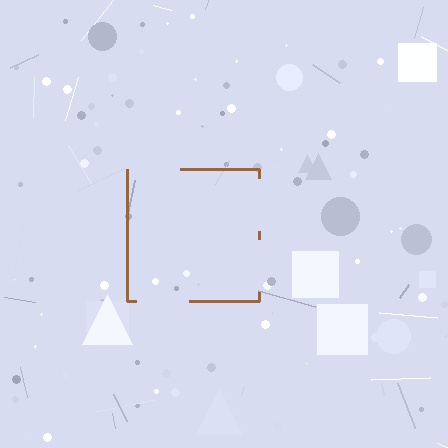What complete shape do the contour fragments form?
The contour fragments form a square.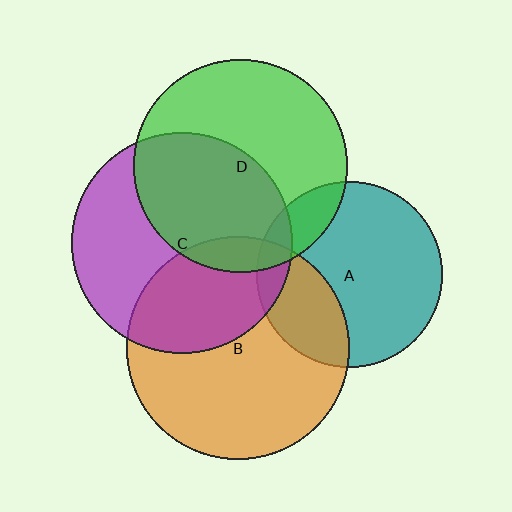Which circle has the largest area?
Circle B (orange).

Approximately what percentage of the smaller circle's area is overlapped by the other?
Approximately 10%.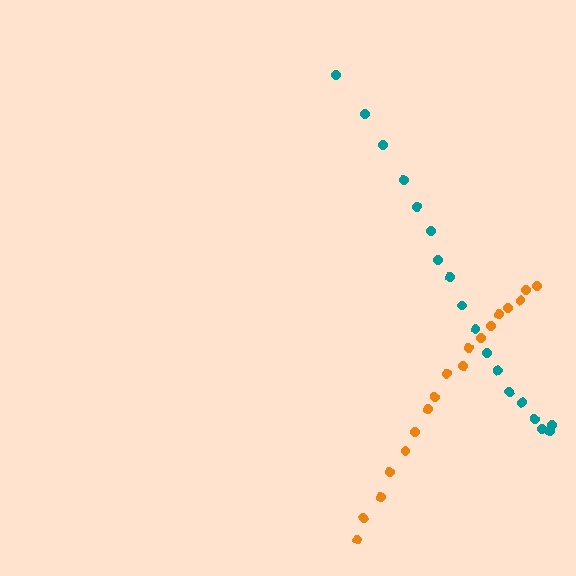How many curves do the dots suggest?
There are 2 distinct paths.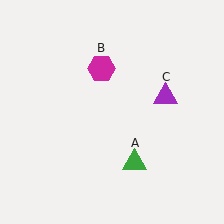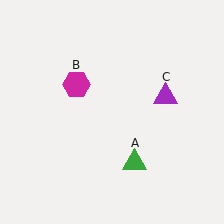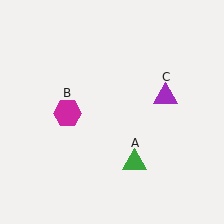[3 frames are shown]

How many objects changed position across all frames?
1 object changed position: magenta hexagon (object B).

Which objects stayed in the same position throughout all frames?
Green triangle (object A) and purple triangle (object C) remained stationary.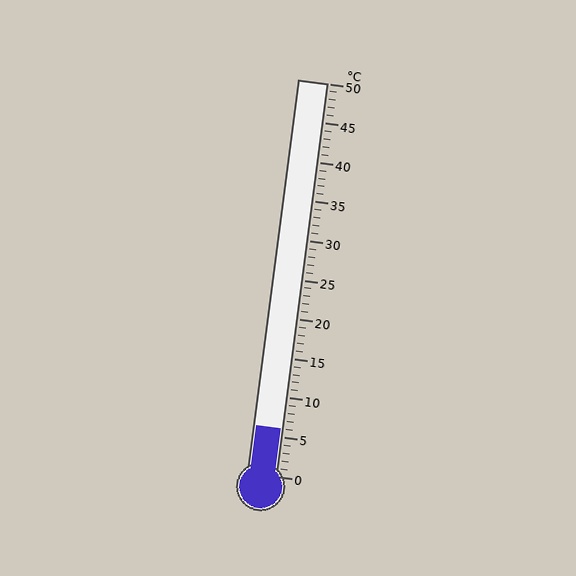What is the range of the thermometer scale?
The thermometer scale ranges from 0°C to 50°C.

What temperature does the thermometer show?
The thermometer shows approximately 6°C.